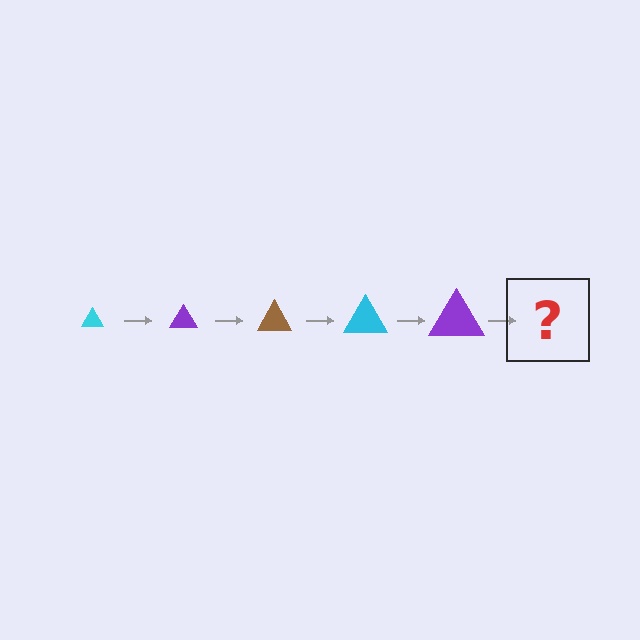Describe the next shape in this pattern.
It should be a brown triangle, larger than the previous one.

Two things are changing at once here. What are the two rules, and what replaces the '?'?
The two rules are that the triangle grows larger each step and the color cycles through cyan, purple, and brown. The '?' should be a brown triangle, larger than the previous one.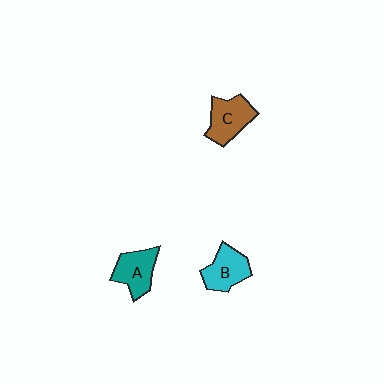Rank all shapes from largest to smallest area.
From largest to smallest: C (brown), A (teal), B (cyan).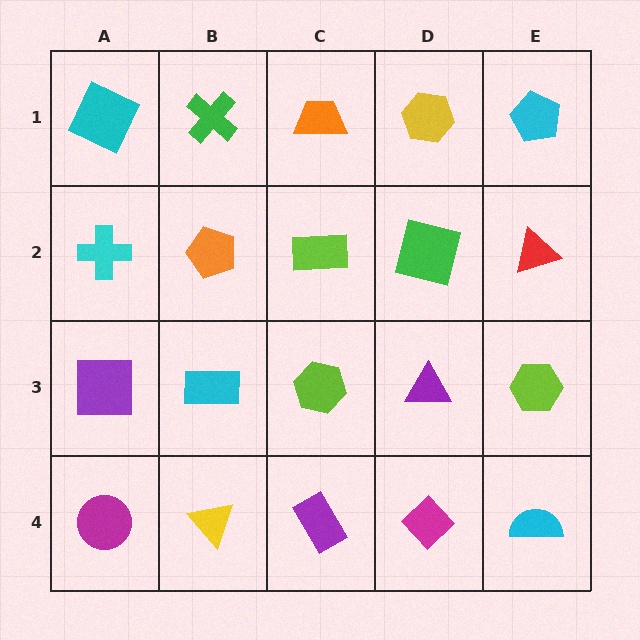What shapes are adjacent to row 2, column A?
A cyan square (row 1, column A), a purple square (row 3, column A), an orange pentagon (row 2, column B).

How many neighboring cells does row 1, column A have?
2.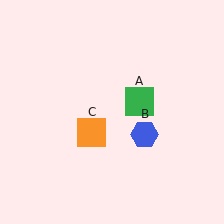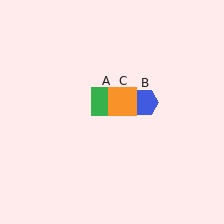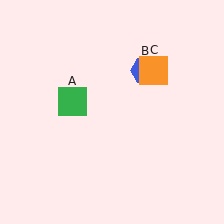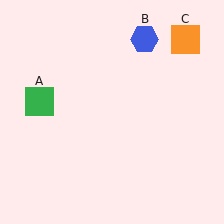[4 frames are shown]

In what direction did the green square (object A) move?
The green square (object A) moved left.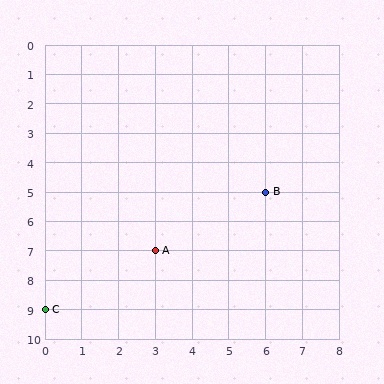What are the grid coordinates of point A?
Point A is at grid coordinates (3, 7).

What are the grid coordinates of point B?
Point B is at grid coordinates (6, 5).